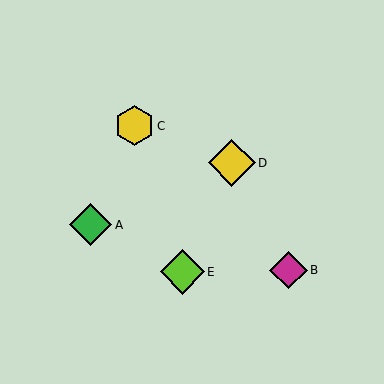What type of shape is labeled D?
Shape D is a yellow diamond.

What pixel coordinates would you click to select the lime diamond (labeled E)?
Click at (182, 272) to select the lime diamond E.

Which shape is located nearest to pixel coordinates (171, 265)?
The lime diamond (labeled E) at (182, 272) is nearest to that location.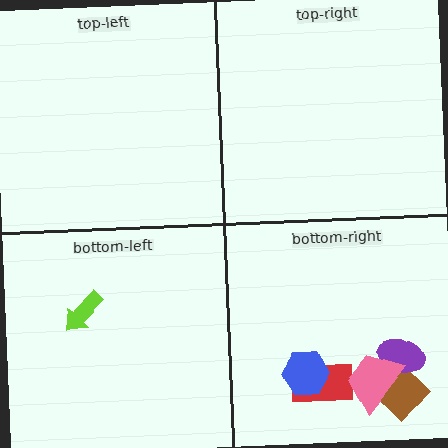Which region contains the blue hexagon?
The bottom-right region.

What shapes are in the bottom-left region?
The lime arrow.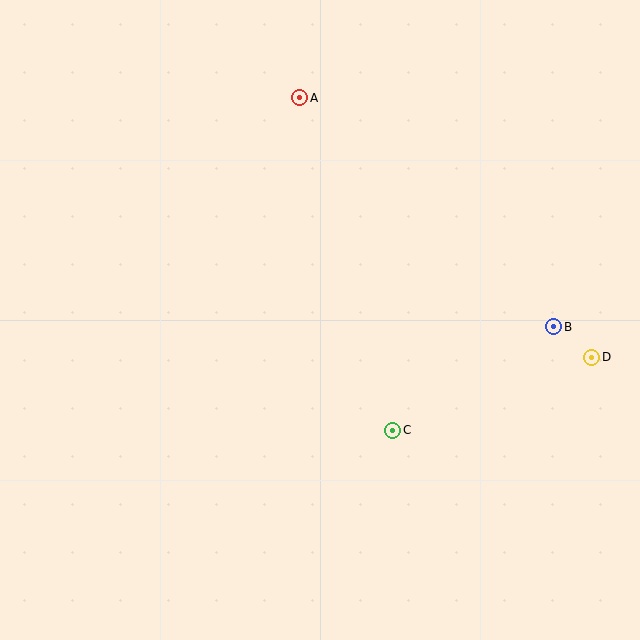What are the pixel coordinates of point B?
Point B is at (554, 327).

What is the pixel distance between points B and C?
The distance between B and C is 192 pixels.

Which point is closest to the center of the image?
Point C at (393, 430) is closest to the center.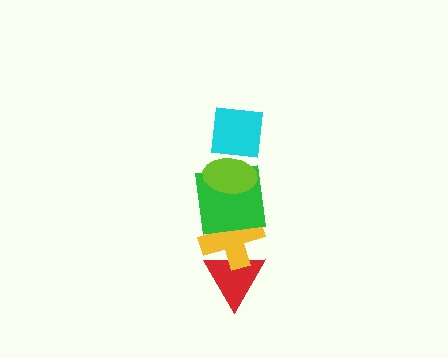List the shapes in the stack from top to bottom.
From top to bottom: the cyan square, the lime ellipse, the green square, the yellow cross, the red triangle.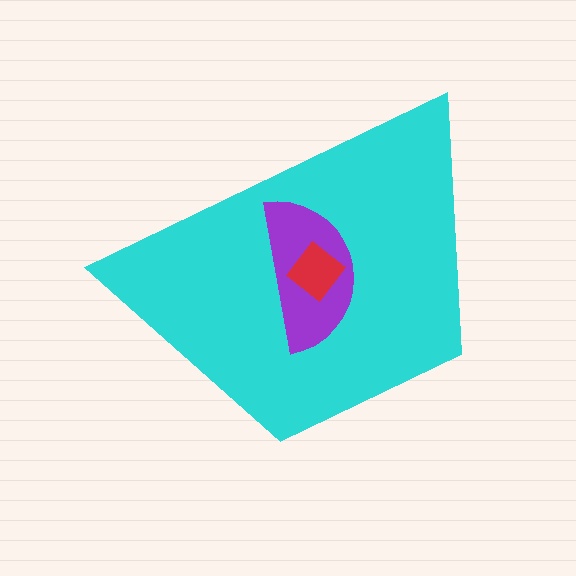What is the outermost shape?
The cyan trapezoid.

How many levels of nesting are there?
3.